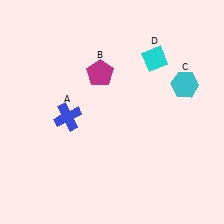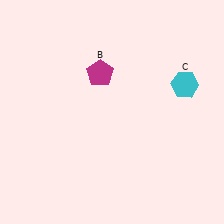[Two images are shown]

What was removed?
The blue cross (A), the cyan diamond (D) were removed in Image 2.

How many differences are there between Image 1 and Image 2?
There are 2 differences between the two images.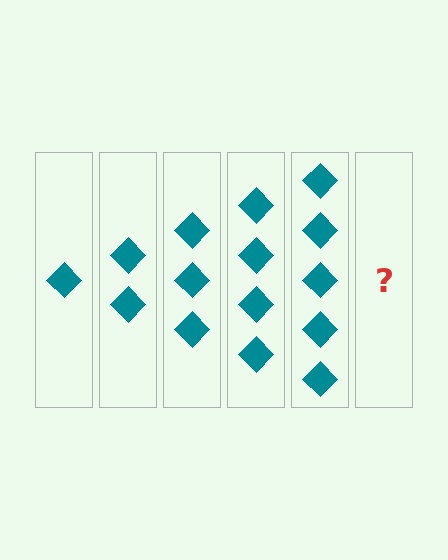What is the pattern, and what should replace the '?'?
The pattern is that each step adds one more diamond. The '?' should be 6 diamonds.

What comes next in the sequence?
The next element should be 6 diamonds.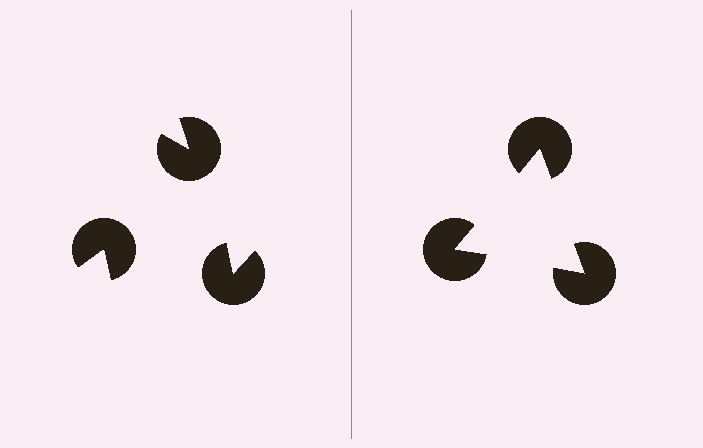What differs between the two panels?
The pac-man discs are positioned identically on both sides; only the wedge orientations differ. On the right they align to a triangle; on the left they are misaligned.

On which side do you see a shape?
An illusory triangle appears on the right side. On the left side the wedge cuts are rotated, so no coherent shape forms.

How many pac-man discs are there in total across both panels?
6 — 3 on each side.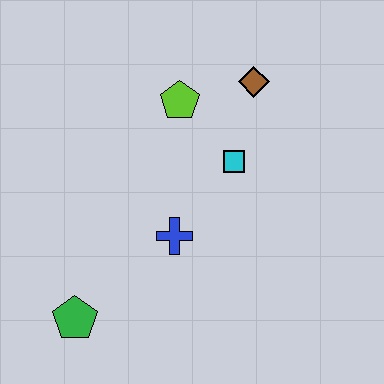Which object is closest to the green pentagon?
The blue cross is closest to the green pentagon.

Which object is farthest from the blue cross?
The brown diamond is farthest from the blue cross.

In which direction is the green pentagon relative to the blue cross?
The green pentagon is to the left of the blue cross.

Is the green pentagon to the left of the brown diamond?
Yes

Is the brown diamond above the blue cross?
Yes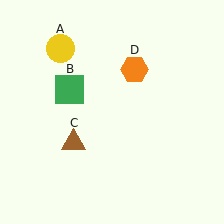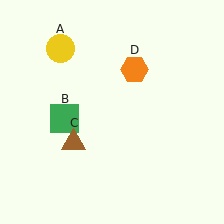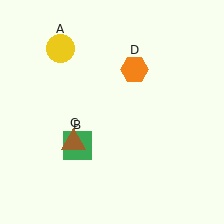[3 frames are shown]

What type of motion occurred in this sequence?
The green square (object B) rotated counterclockwise around the center of the scene.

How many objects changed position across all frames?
1 object changed position: green square (object B).